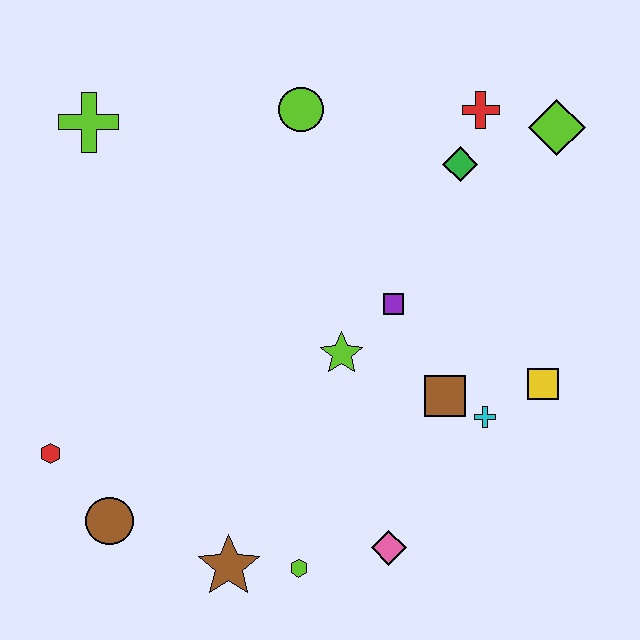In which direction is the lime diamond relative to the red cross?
The lime diamond is to the right of the red cross.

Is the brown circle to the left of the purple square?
Yes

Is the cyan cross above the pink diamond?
Yes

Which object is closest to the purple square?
The lime star is closest to the purple square.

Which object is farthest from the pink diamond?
The lime cross is farthest from the pink diamond.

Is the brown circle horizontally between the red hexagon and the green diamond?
Yes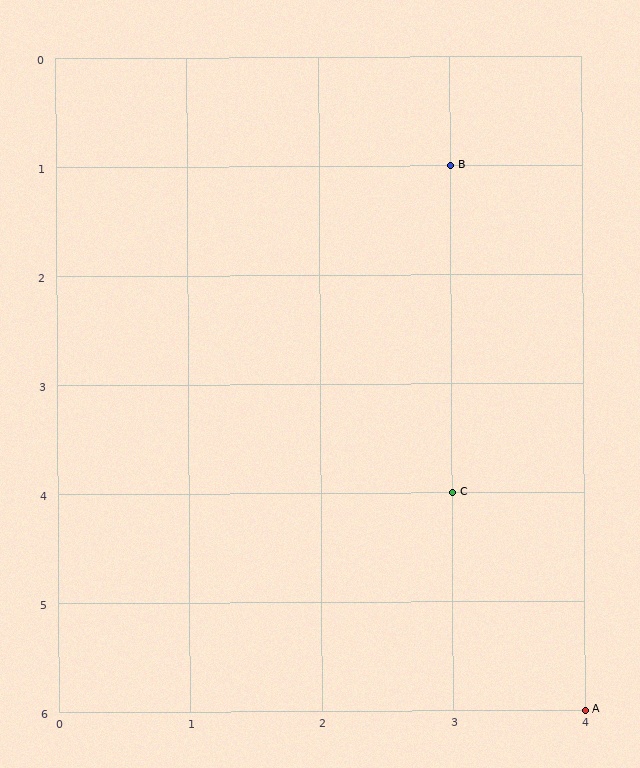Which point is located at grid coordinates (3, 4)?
Point C is at (3, 4).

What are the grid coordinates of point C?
Point C is at grid coordinates (3, 4).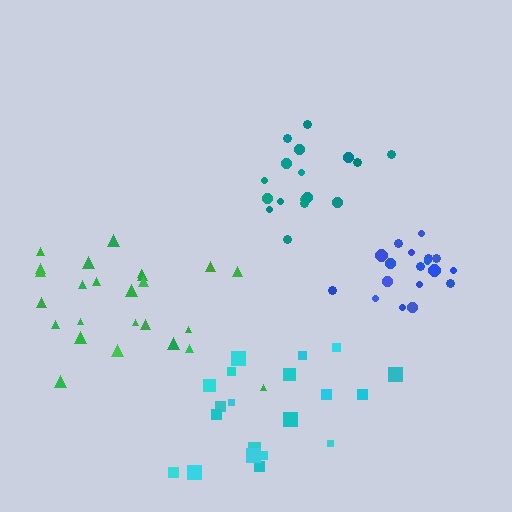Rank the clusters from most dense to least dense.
blue, teal, green, cyan.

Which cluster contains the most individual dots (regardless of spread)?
Green (25).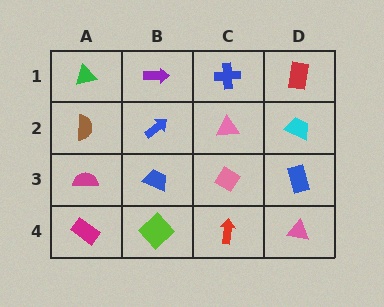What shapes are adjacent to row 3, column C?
A pink triangle (row 2, column C), a red arrow (row 4, column C), a blue trapezoid (row 3, column B), a blue rectangle (row 3, column D).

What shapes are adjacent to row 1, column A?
A brown semicircle (row 2, column A), a purple arrow (row 1, column B).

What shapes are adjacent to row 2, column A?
A green triangle (row 1, column A), a magenta semicircle (row 3, column A), a blue arrow (row 2, column B).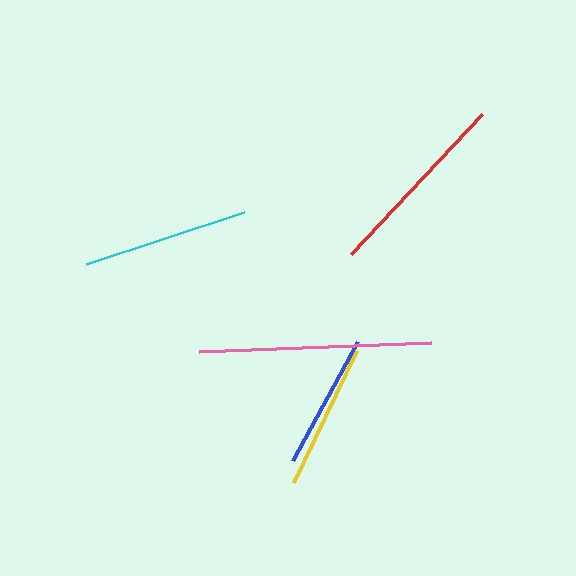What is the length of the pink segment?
The pink segment is approximately 232 pixels long.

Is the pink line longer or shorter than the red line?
The pink line is longer than the red line.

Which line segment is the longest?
The pink line is the longest at approximately 232 pixels.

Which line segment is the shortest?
The blue line is the shortest at approximately 136 pixels.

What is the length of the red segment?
The red segment is approximately 192 pixels long.